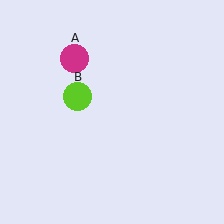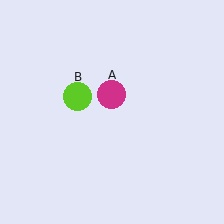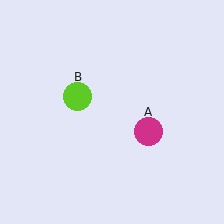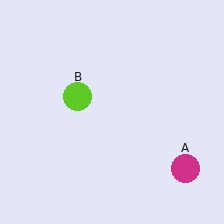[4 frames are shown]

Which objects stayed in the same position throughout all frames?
Lime circle (object B) remained stationary.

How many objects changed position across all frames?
1 object changed position: magenta circle (object A).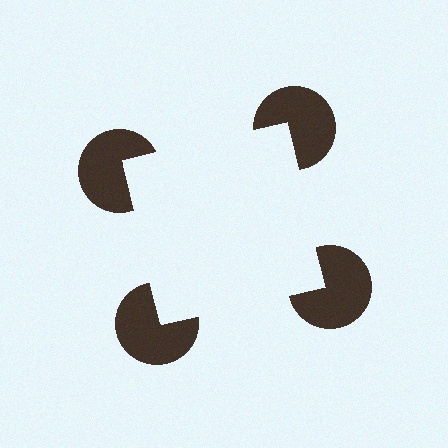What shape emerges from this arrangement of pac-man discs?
An illusory square — its edges are inferred from the aligned wedge cuts in the pac-man discs, not physically drawn.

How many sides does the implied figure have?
4 sides.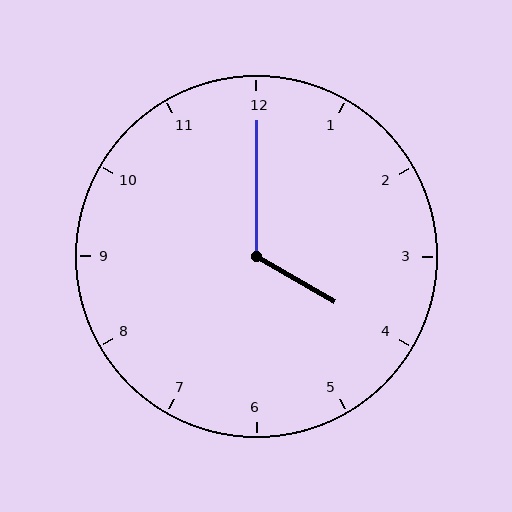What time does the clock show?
4:00.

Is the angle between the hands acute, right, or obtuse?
It is obtuse.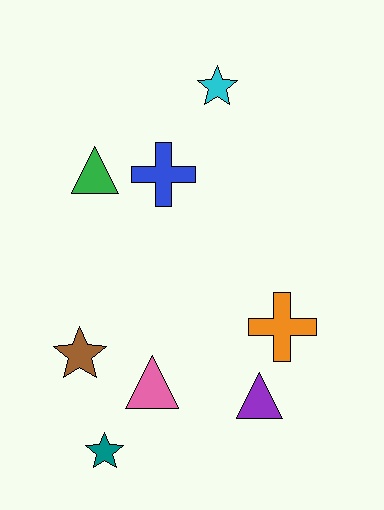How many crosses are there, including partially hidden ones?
There are 2 crosses.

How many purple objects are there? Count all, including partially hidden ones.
There is 1 purple object.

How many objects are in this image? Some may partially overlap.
There are 8 objects.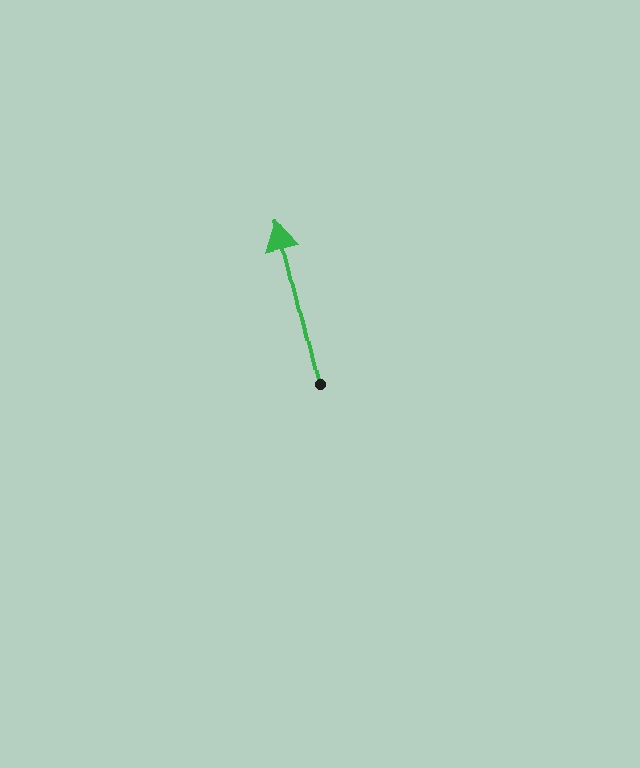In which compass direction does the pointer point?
North.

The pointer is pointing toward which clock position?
Roughly 12 o'clock.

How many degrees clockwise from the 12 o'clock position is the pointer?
Approximately 347 degrees.